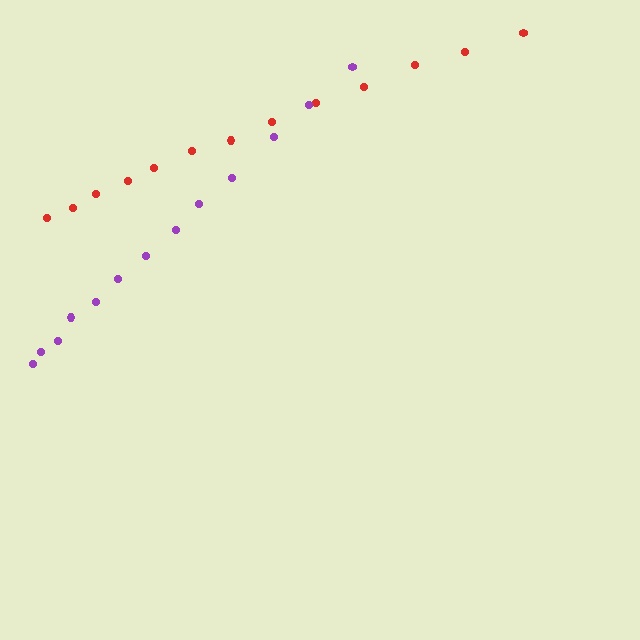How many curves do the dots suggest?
There are 2 distinct paths.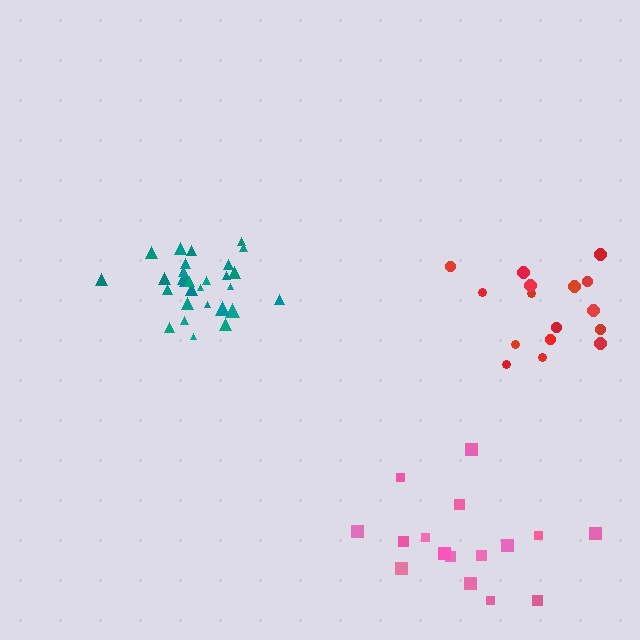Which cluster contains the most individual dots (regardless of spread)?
Teal (30).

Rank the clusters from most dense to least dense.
teal, red, pink.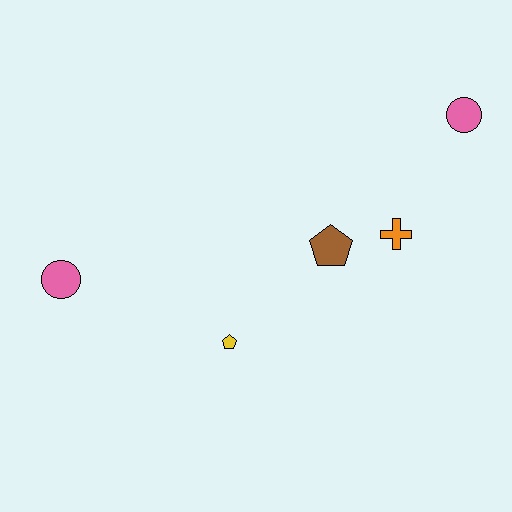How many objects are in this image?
There are 5 objects.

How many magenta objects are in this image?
There are no magenta objects.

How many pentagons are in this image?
There are 2 pentagons.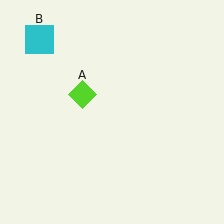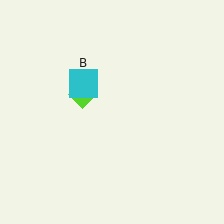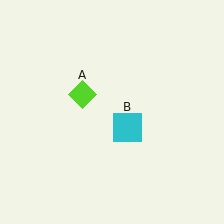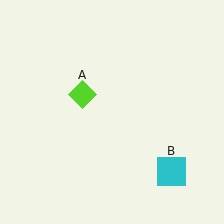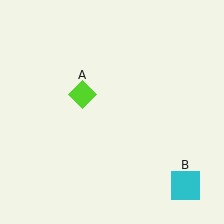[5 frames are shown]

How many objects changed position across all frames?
1 object changed position: cyan square (object B).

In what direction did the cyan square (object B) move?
The cyan square (object B) moved down and to the right.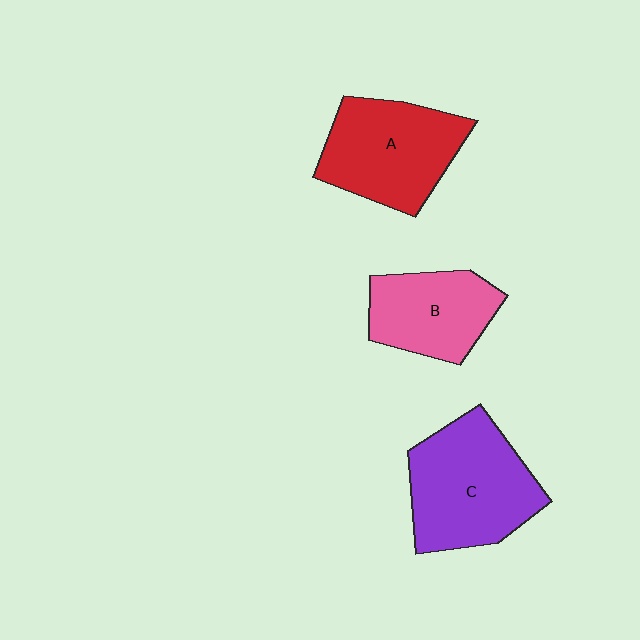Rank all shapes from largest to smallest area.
From largest to smallest: C (purple), A (red), B (pink).